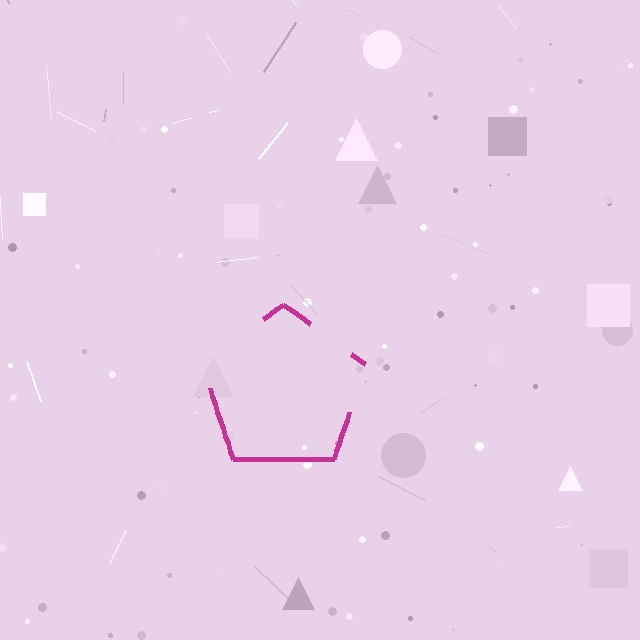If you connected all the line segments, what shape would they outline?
They would outline a pentagon.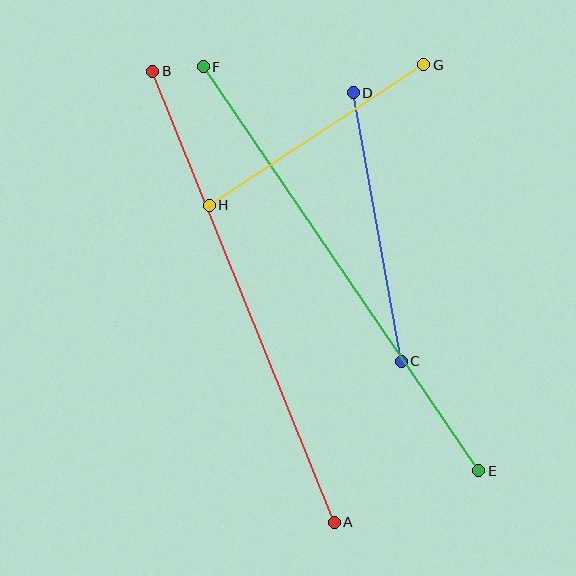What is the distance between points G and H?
The distance is approximately 257 pixels.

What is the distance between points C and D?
The distance is approximately 273 pixels.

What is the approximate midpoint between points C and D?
The midpoint is at approximately (377, 227) pixels.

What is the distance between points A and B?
The distance is approximately 486 pixels.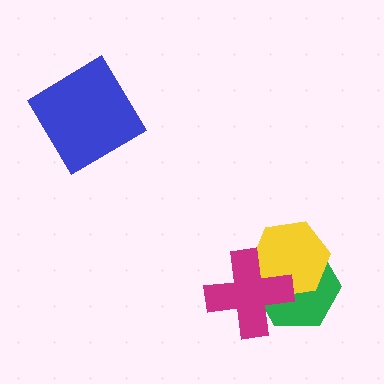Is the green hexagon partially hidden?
Yes, it is partially covered by another shape.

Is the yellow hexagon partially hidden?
Yes, it is partially covered by another shape.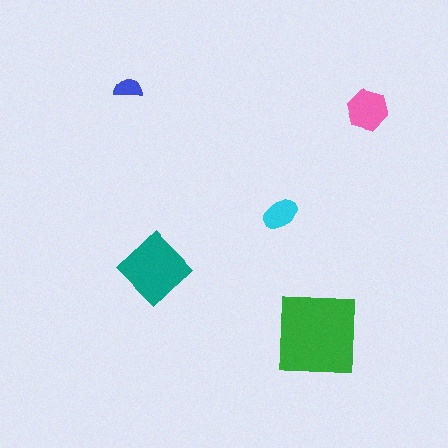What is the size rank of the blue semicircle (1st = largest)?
5th.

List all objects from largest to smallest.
The green square, the teal diamond, the pink hexagon, the cyan ellipse, the blue semicircle.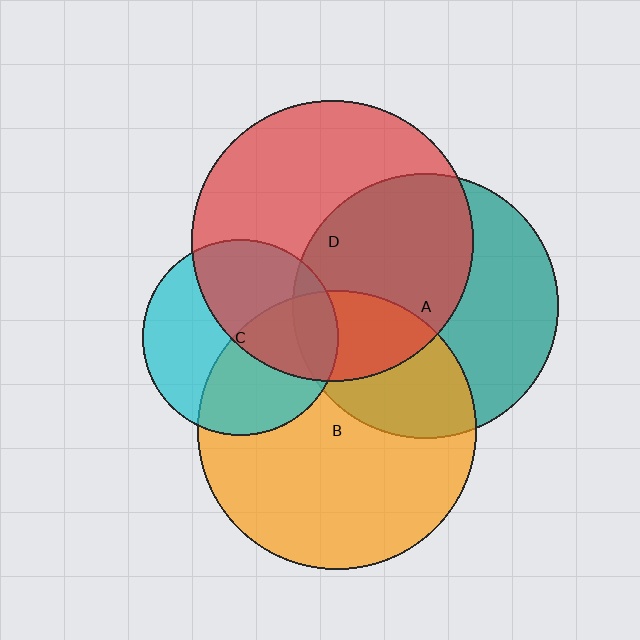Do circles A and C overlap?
Yes.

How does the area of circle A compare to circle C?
Approximately 1.8 times.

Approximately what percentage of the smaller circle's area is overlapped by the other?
Approximately 15%.